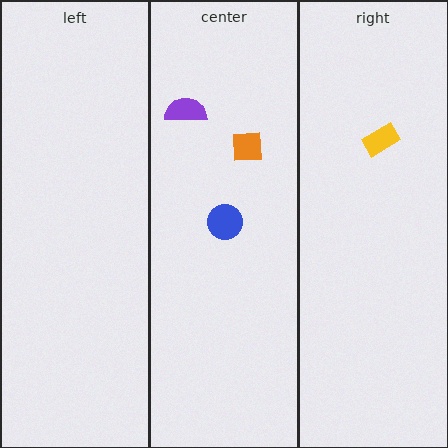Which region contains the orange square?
The center region.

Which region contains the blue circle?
The center region.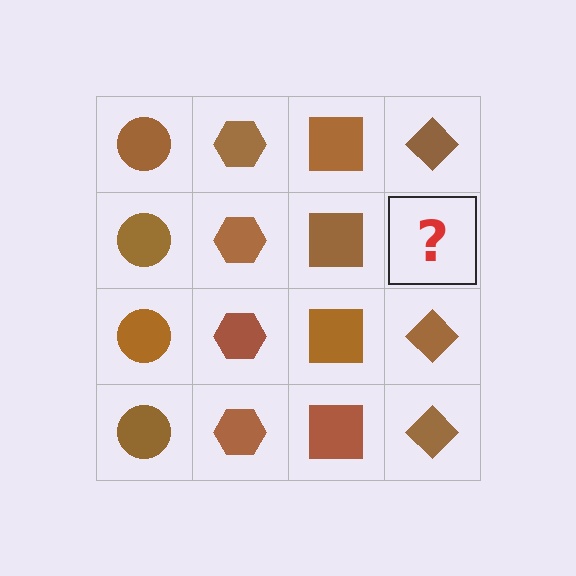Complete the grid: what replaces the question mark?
The question mark should be replaced with a brown diamond.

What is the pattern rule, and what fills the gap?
The rule is that each column has a consistent shape. The gap should be filled with a brown diamond.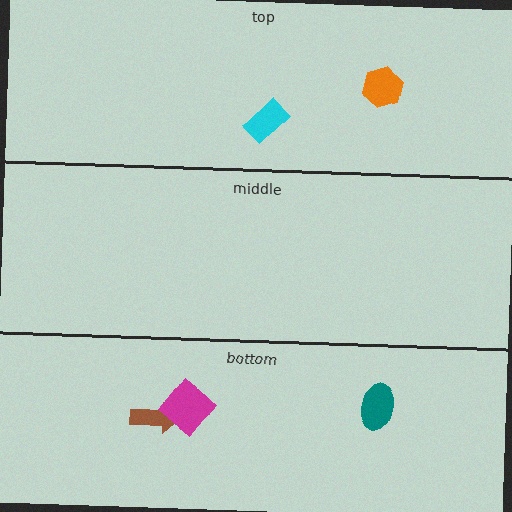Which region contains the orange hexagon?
The top region.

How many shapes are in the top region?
2.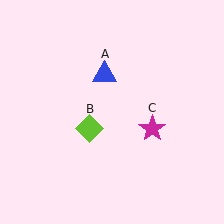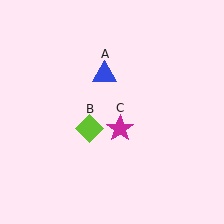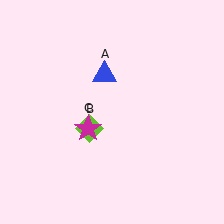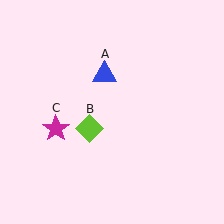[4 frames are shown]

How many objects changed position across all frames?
1 object changed position: magenta star (object C).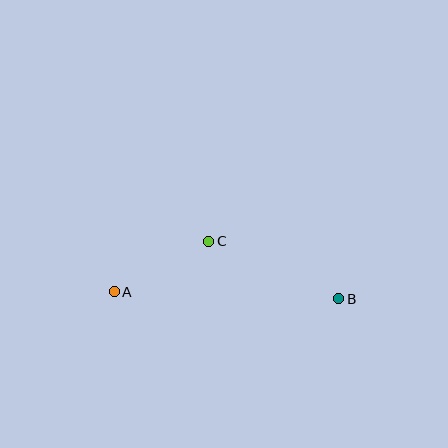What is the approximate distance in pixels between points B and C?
The distance between B and C is approximately 143 pixels.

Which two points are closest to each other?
Points A and C are closest to each other.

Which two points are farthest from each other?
Points A and B are farthest from each other.